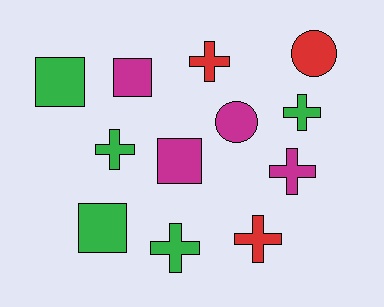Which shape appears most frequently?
Cross, with 6 objects.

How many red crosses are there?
There are 2 red crosses.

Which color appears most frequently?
Green, with 5 objects.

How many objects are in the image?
There are 12 objects.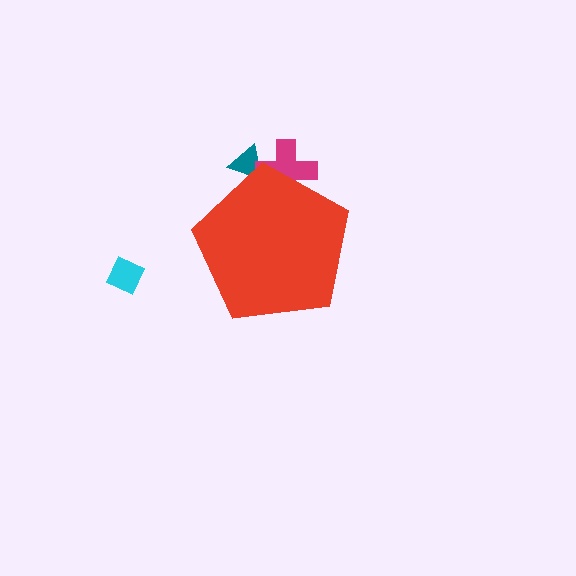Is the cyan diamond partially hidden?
No, the cyan diamond is fully visible.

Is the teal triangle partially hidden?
Yes, the teal triangle is partially hidden behind the red pentagon.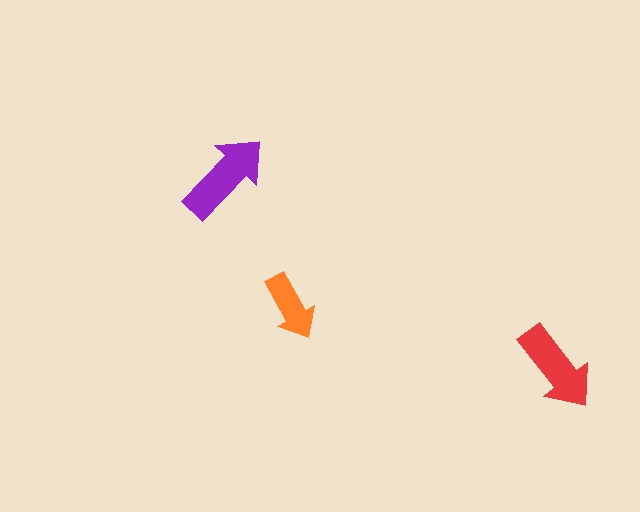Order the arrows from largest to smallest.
the purple one, the red one, the orange one.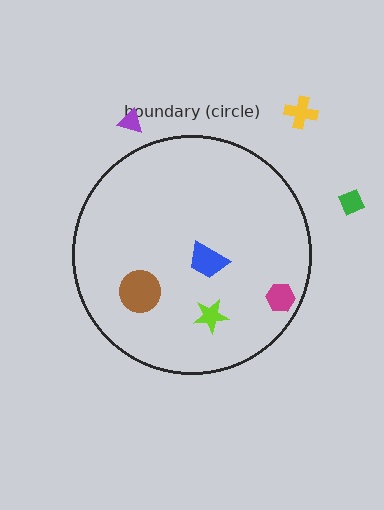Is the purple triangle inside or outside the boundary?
Outside.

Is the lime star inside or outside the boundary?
Inside.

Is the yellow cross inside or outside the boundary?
Outside.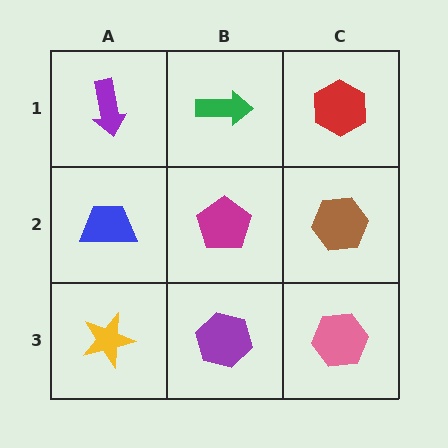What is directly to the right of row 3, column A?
A purple hexagon.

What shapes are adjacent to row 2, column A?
A purple arrow (row 1, column A), a yellow star (row 3, column A), a magenta pentagon (row 2, column B).